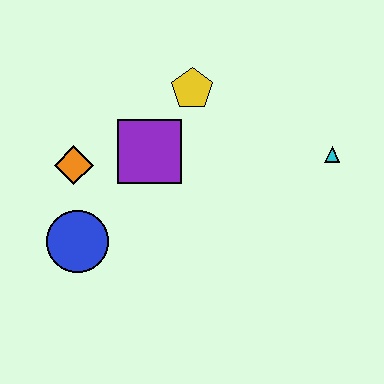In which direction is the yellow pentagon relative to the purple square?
The yellow pentagon is above the purple square.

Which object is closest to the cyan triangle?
The yellow pentagon is closest to the cyan triangle.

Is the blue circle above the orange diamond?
No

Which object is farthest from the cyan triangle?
The blue circle is farthest from the cyan triangle.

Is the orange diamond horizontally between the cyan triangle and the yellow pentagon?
No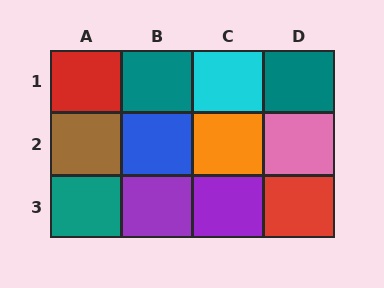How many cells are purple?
2 cells are purple.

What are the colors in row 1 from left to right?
Red, teal, cyan, teal.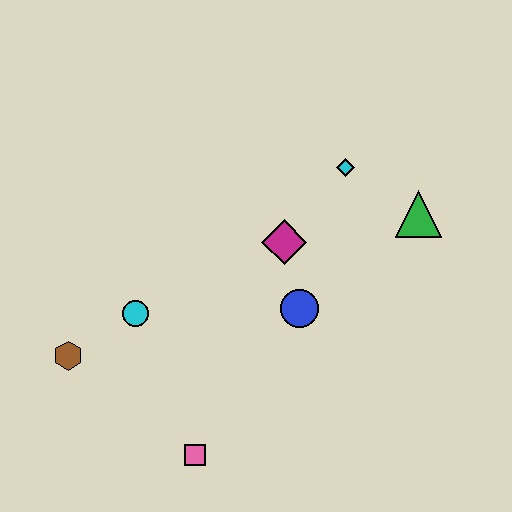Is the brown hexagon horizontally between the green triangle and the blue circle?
No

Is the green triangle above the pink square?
Yes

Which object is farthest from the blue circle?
The brown hexagon is farthest from the blue circle.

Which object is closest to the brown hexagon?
The cyan circle is closest to the brown hexagon.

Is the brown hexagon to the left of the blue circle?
Yes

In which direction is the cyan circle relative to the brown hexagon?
The cyan circle is to the right of the brown hexagon.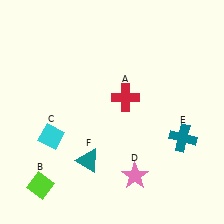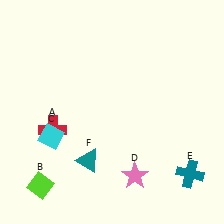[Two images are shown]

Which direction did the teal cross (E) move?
The teal cross (E) moved down.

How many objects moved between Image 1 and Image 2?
2 objects moved between the two images.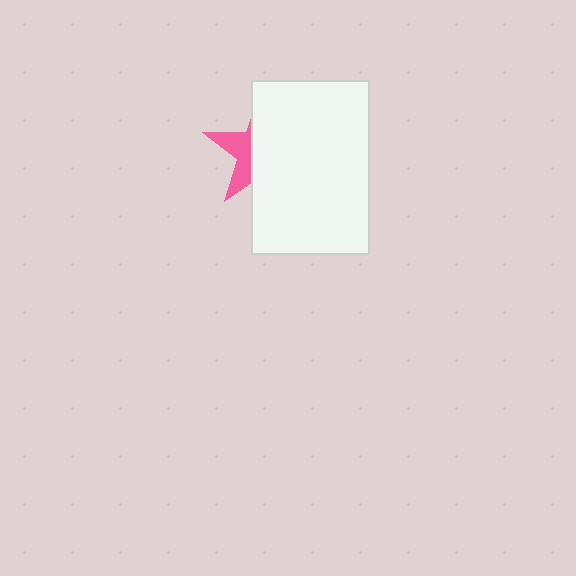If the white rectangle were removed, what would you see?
You would see the complete pink star.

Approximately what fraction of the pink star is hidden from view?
Roughly 65% of the pink star is hidden behind the white rectangle.